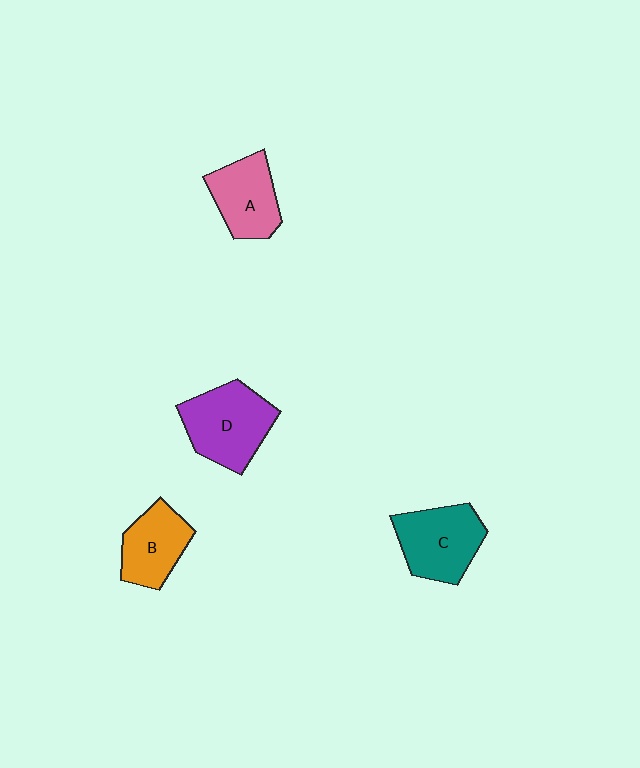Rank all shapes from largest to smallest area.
From largest to smallest: D (purple), C (teal), A (pink), B (orange).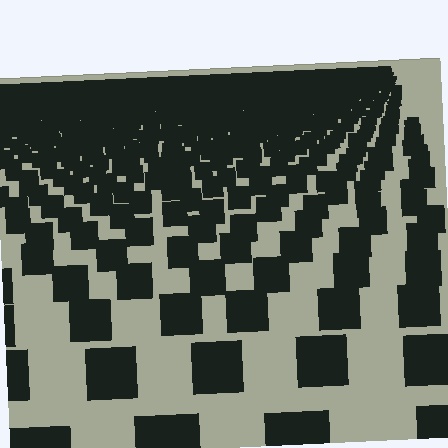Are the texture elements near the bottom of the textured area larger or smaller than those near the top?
Larger. Near the bottom, elements are closer to the viewer and appear at a bigger on-screen size.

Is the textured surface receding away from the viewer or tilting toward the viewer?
The surface is receding away from the viewer. Texture elements get smaller and denser toward the top.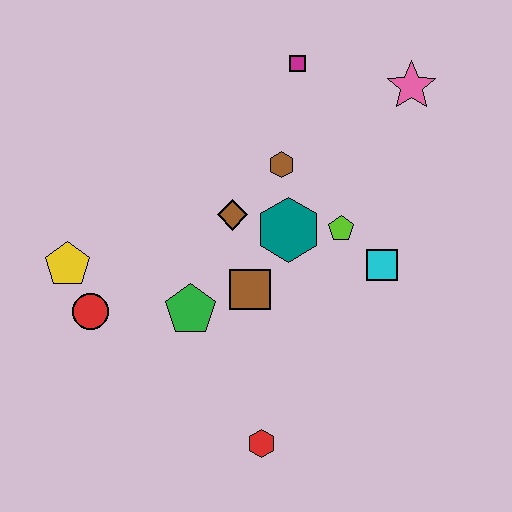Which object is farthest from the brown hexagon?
The red hexagon is farthest from the brown hexagon.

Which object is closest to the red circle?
The yellow pentagon is closest to the red circle.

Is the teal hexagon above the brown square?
Yes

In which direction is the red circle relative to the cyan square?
The red circle is to the left of the cyan square.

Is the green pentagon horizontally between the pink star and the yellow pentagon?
Yes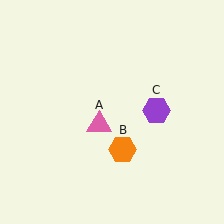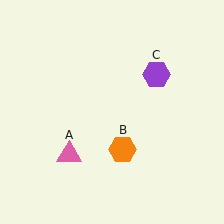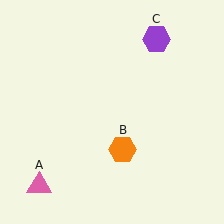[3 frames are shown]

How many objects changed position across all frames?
2 objects changed position: pink triangle (object A), purple hexagon (object C).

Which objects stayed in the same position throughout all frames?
Orange hexagon (object B) remained stationary.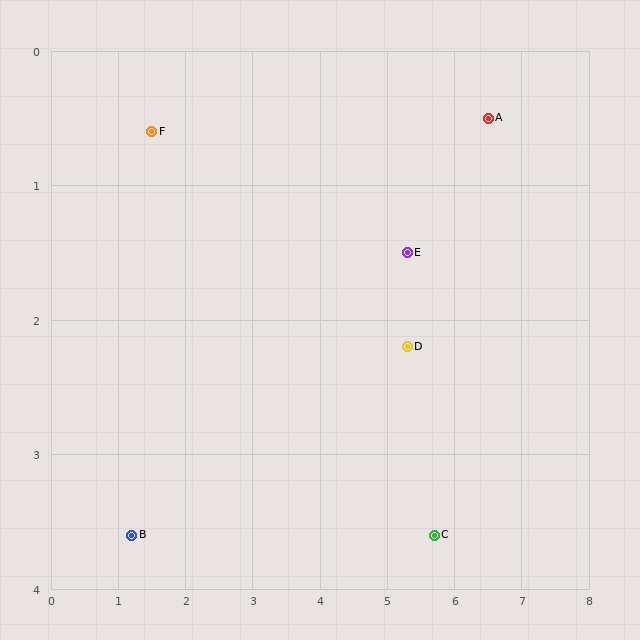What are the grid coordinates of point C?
Point C is at approximately (5.7, 3.6).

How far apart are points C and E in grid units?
Points C and E are about 2.1 grid units apart.